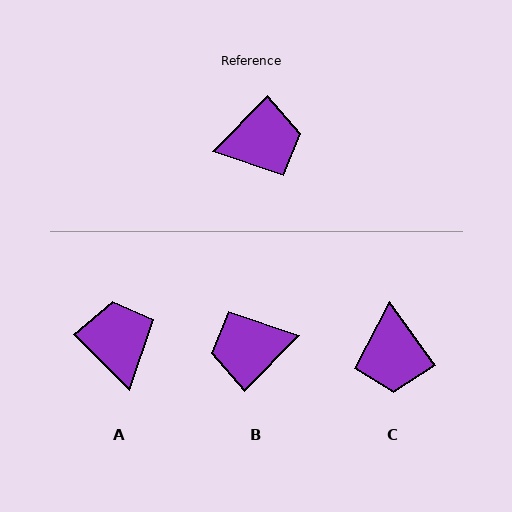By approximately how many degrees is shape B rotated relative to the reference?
Approximately 180 degrees clockwise.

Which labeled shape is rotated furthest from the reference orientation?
B, about 180 degrees away.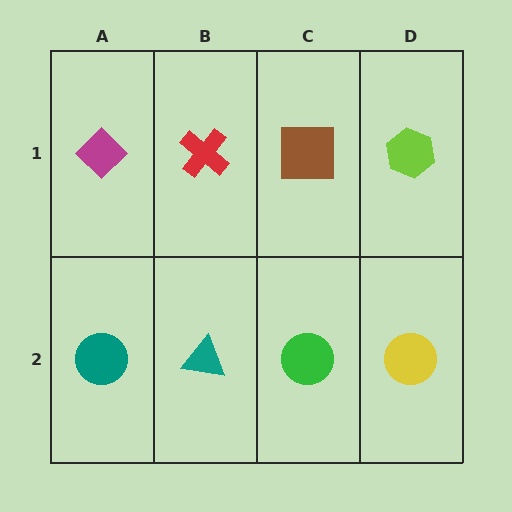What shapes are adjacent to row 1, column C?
A green circle (row 2, column C), a red cross (row 1, column B), a lime hexagon (row 1, column D).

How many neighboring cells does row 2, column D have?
2.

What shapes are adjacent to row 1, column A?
A teal circle (row 2, column A), a red cross (row 1, column B).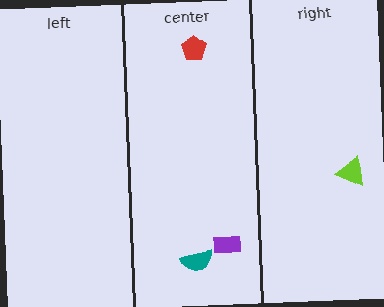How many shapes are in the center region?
3.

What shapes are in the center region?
The purple rectangle, the red pentagon, the teal semicircle.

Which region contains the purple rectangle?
The center region.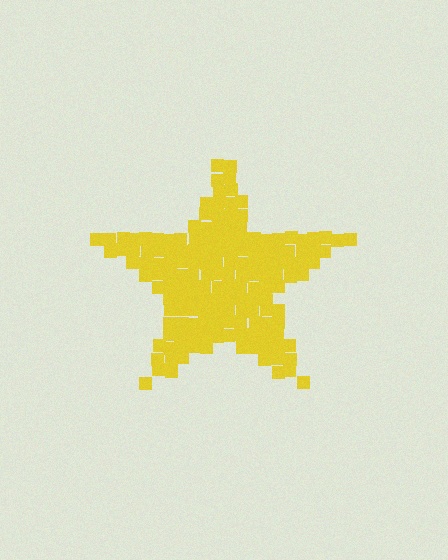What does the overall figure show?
The overall figure shows a star.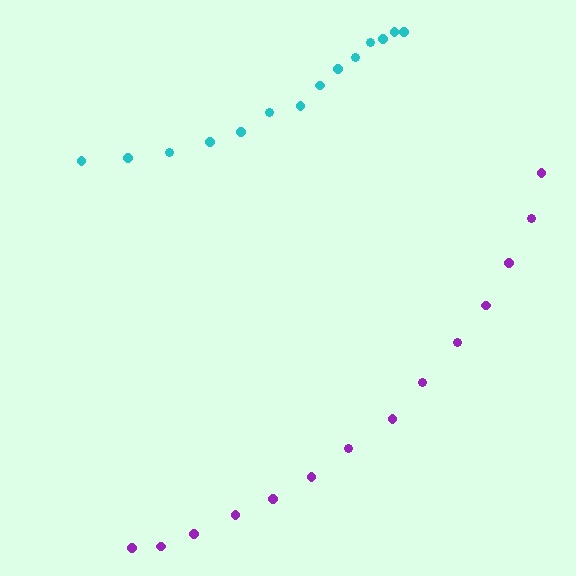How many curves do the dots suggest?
There are 2 distinct paths.